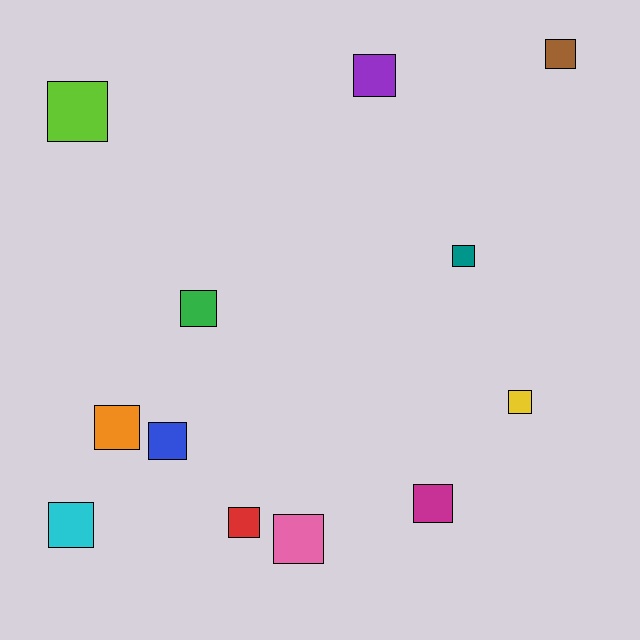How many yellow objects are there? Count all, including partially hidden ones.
There is 1 yellow object.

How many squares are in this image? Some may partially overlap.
There are 12 squares.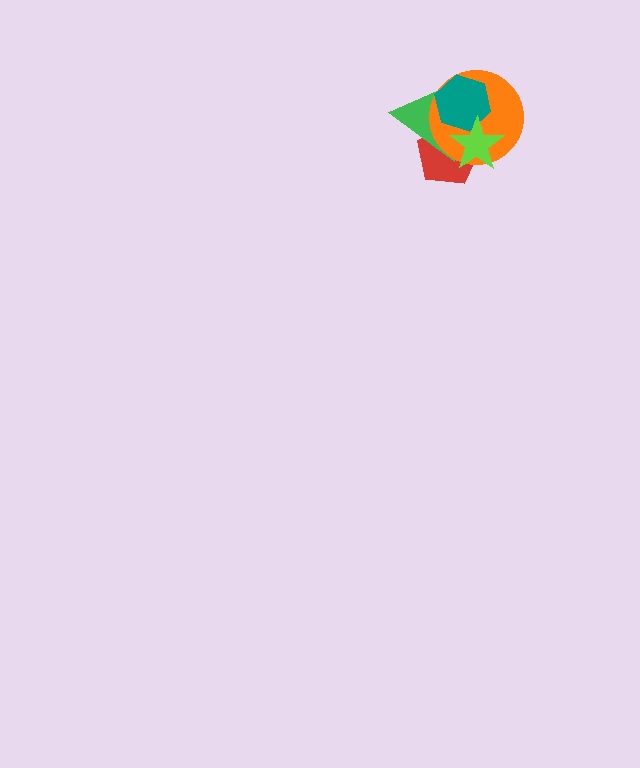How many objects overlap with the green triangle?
4 objects overlap with the green triangle.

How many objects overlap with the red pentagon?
4 objects overlap with the red pentagon.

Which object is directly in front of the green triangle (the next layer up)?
The orange circle is directly in front of the green triangle.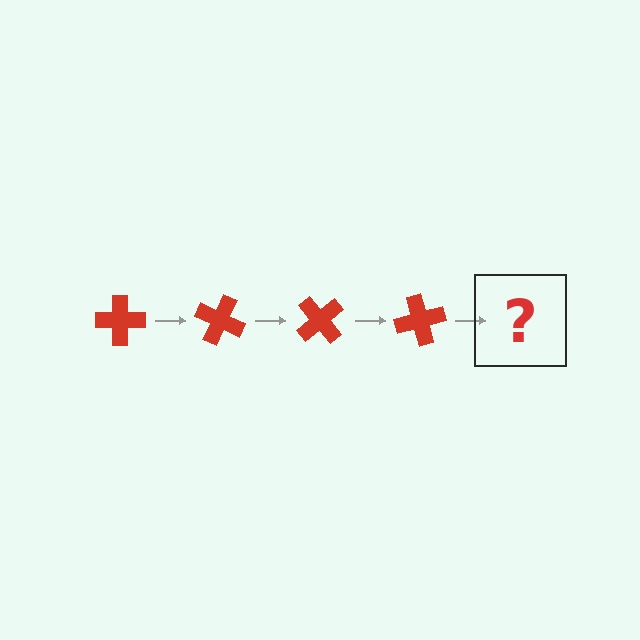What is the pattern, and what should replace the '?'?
The pattern is that the cross rotates 25 degrees each step. The '?' should be a red cross rotated 100 degrees.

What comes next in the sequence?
The next element should be a red cross rotated 100 degrees.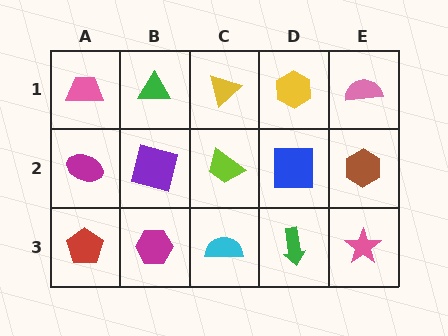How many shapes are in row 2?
5 shapes.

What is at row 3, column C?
A cyan semicircle.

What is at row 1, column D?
A yellow hexagon.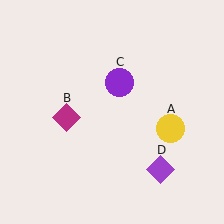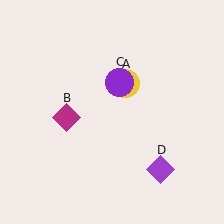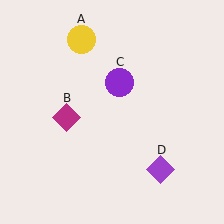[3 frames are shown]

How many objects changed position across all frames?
1 object changed position: yellow circle (object A).